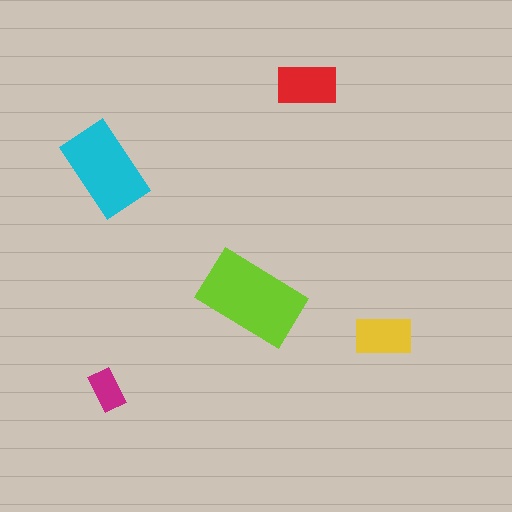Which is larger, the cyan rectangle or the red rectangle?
The cyan one.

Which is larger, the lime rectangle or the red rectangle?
The lime one.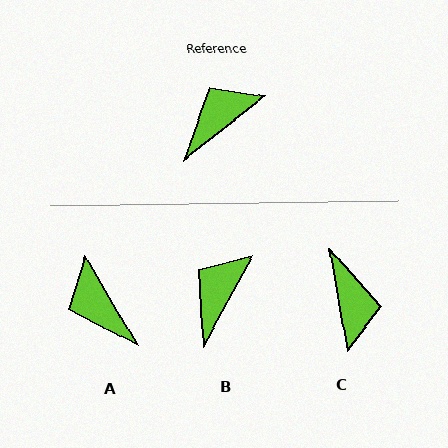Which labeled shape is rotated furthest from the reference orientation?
C, about 118 degrees away.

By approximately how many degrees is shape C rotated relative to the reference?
Approximately 118 degrees clockwise.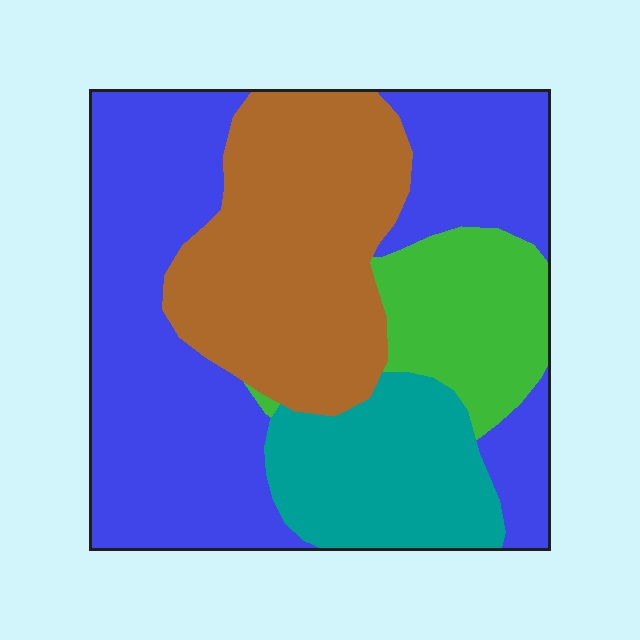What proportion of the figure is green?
Green covers 13% of the figure.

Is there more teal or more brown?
Brown.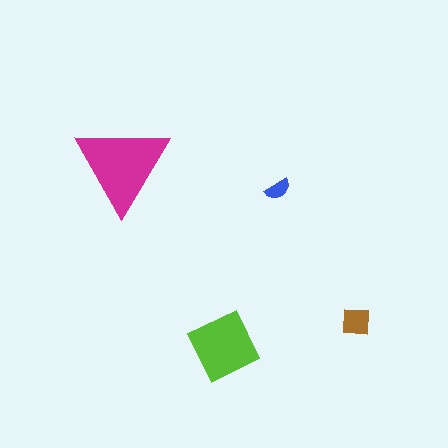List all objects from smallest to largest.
The blue semicircle, the brown square, the lime square, the magenta triangle.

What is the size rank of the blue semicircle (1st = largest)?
4th.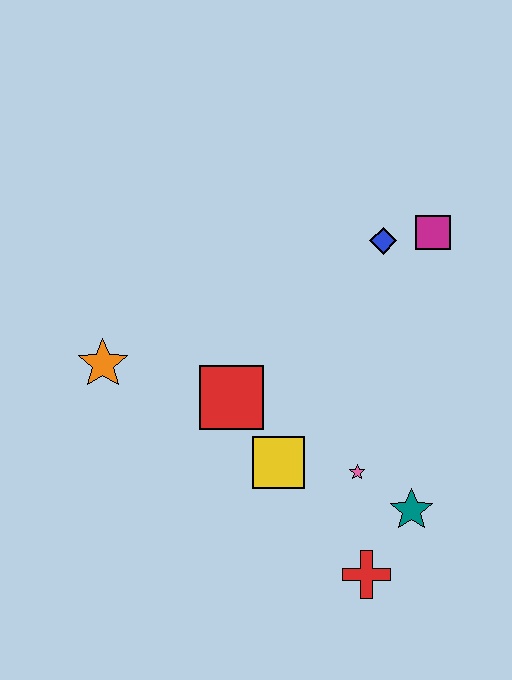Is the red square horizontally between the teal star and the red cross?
No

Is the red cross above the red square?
No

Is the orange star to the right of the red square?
No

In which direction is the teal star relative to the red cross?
The teal star is above the red cross.